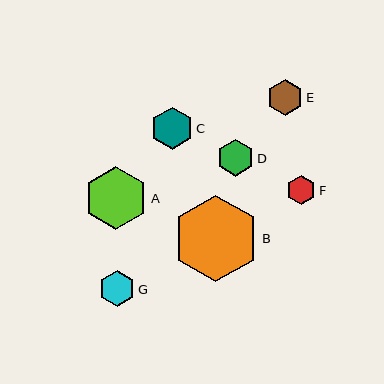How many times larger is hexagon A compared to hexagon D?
Hexagon A is approximately 1.7 times the size of hexagon D.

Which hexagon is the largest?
Hexagon B is the largest with a size of approximately 86 pixels.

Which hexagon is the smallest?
Hexagon F is the smallest with a size of approximately 30 pixels.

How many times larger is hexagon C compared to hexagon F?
Hexagon C is approximately 1.4 times the size of hexagon F.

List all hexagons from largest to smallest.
From largest to smallest: B, A, C, D, G, E, F.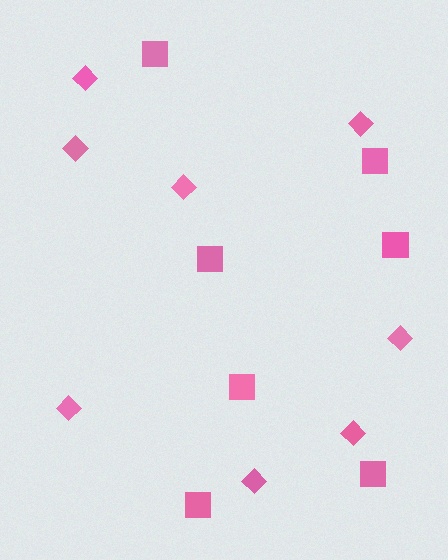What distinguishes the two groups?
There are 2 groups: one group of squares (7) and one group of diamonds (8).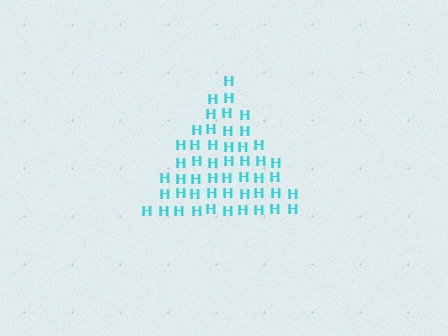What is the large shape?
The large shape is a triangle.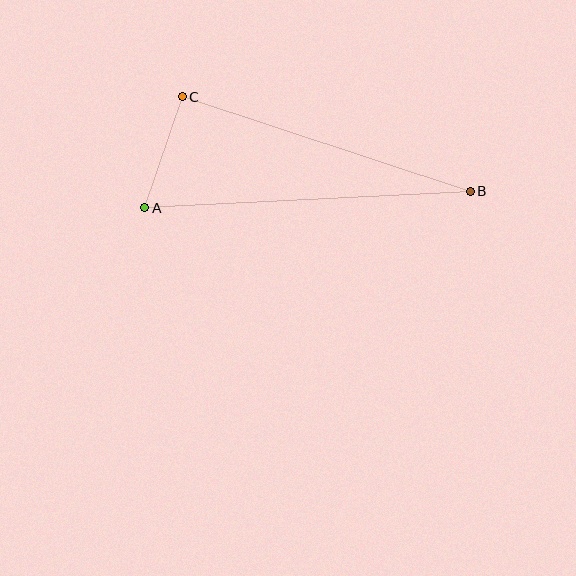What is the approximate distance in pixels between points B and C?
The distance between B and C is approximately 303 pixels.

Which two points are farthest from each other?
Points A and B are farthest from each other.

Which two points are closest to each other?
Points A and C are closest to each other.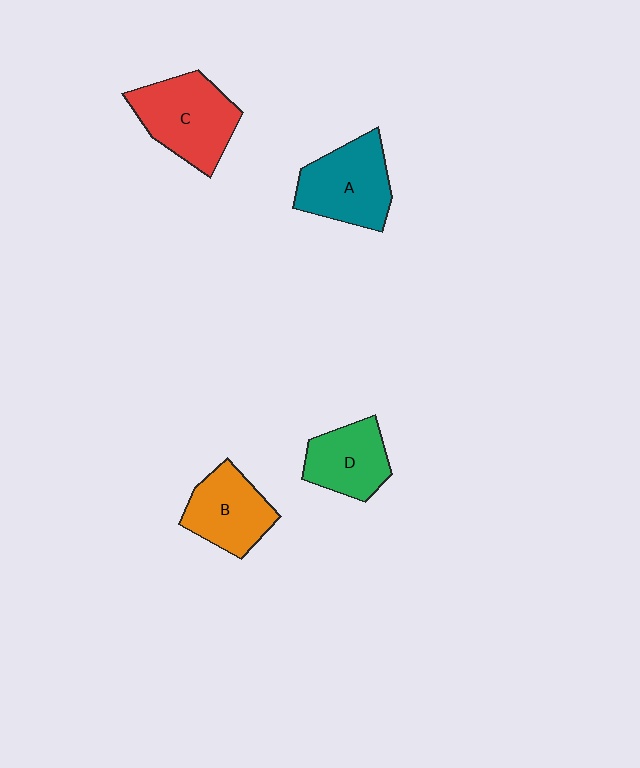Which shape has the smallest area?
Shape D (green).